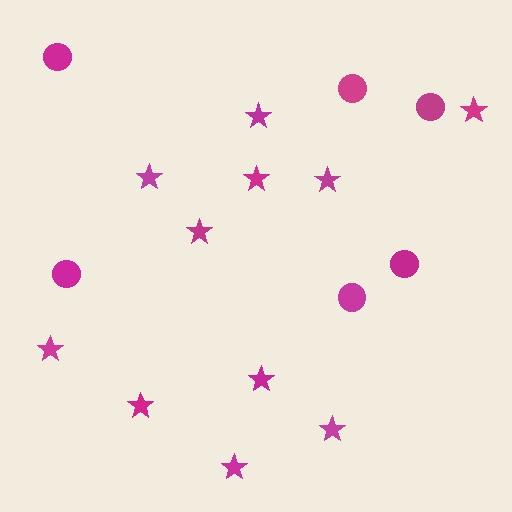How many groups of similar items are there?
There are 2 groups: one group of stars (11) and one group of circles (6).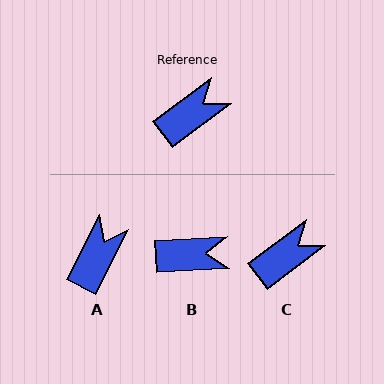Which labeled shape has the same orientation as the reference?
C.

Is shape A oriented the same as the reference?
No, it is off by about 26 degrees.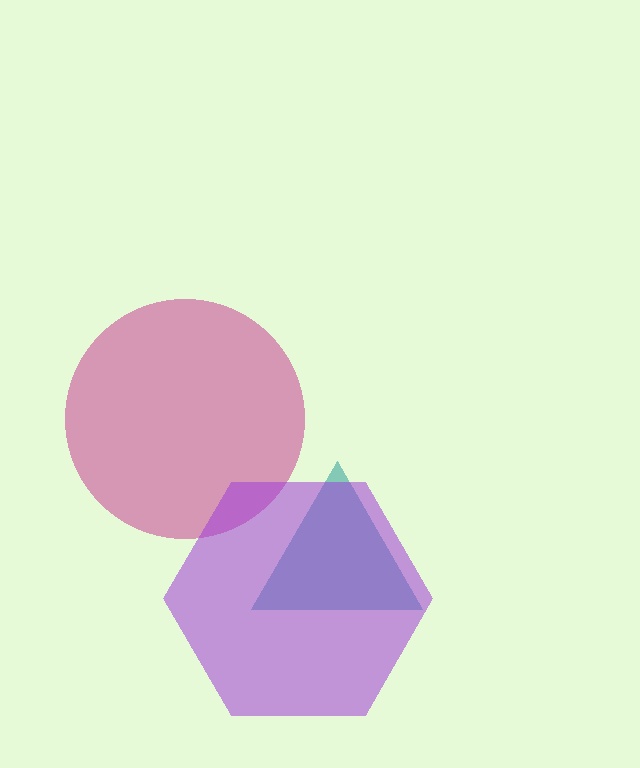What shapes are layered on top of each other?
The layered shapes are: a teal triangle, a magenta circle, a purple hexagon.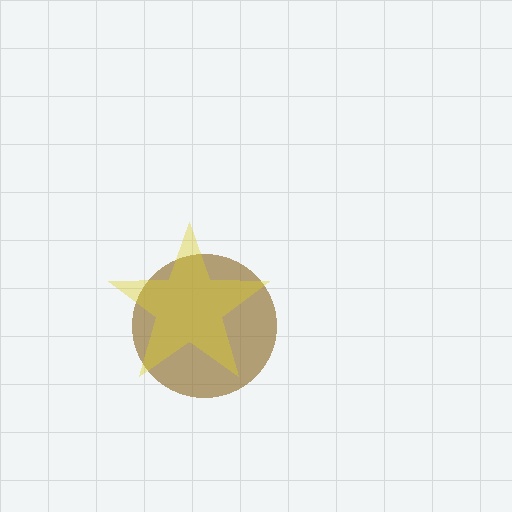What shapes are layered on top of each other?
The layered shapes are: a brown circle, a yellow star.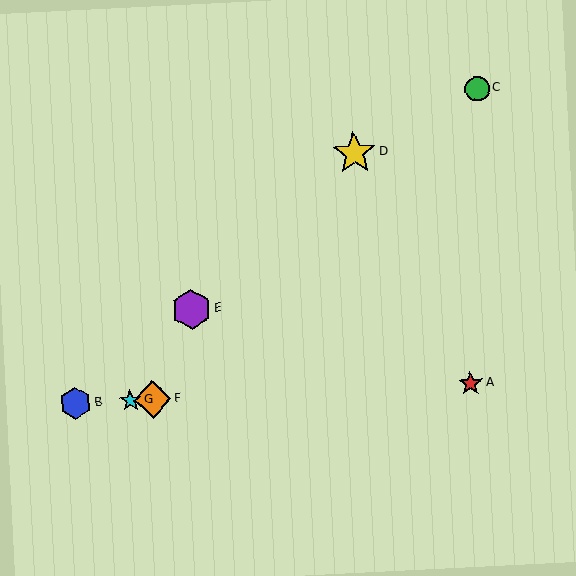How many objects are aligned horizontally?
4 objects (A, B, F, G) are aligned horizontally.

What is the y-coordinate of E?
Object E is at y≈309.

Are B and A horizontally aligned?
Yes, both are at y≈403.